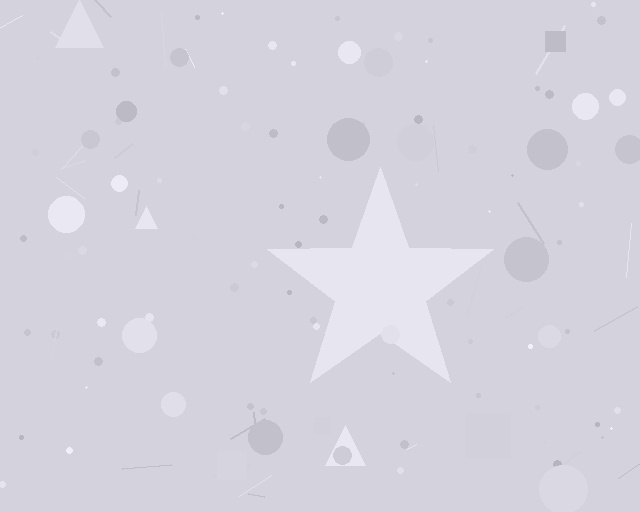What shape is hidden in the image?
A star is hidden in the image.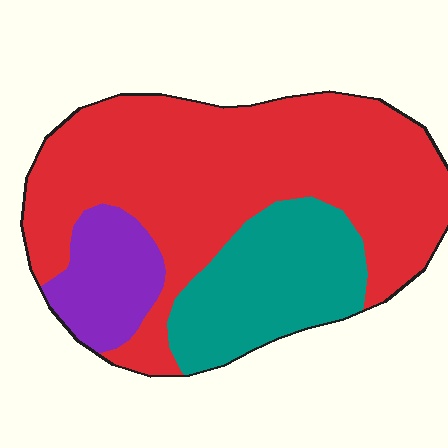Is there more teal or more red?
Red.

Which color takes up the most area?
Red, at roughly 65%.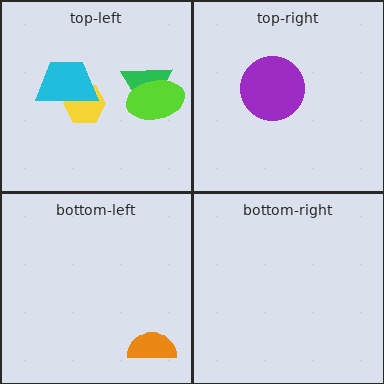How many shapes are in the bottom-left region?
1.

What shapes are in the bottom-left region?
The orange semicircle.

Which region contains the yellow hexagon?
The top-left region.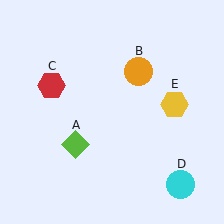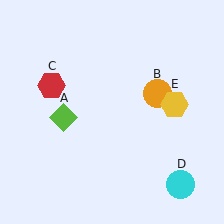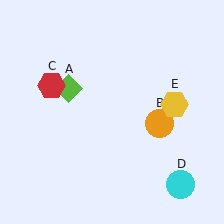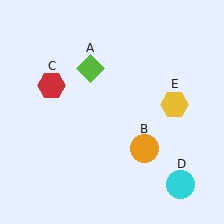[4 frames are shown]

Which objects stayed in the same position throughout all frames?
Red hexagon (object C) and cyan circle (object D) and yellow hexagon (object E) remained stationary.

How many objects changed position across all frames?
2 objects changed position: lime diamond (object A), orange circle (object B).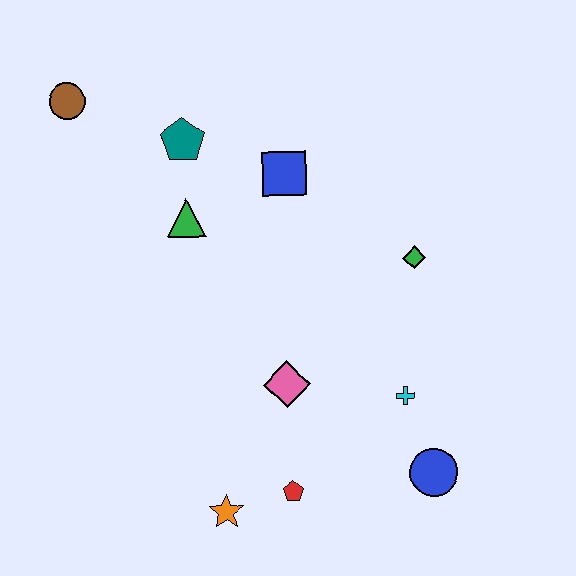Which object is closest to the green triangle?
The teal pentagon is closest to the green triangle.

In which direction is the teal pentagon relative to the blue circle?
The teal pentagon is above the blue circle.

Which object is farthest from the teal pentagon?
The blue circle is farthest from the teal pentagon.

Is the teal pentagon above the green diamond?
Yes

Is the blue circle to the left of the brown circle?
No